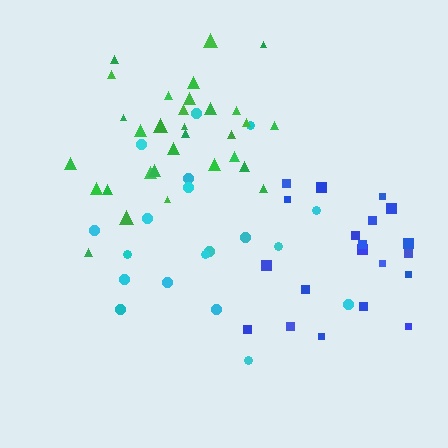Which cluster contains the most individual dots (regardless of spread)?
Green (31).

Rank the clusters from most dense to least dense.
green, blue, cyan.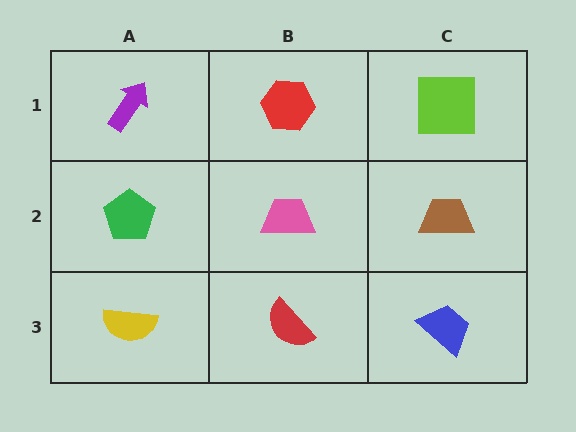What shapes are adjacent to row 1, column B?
A pink trapezoid (row 2, column B), a purple arrow (row 1, column A), a lime square (row 1, column C).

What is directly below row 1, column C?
A brown trapezoid.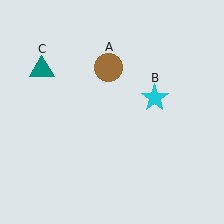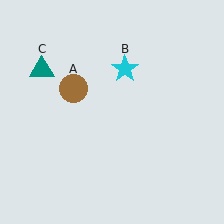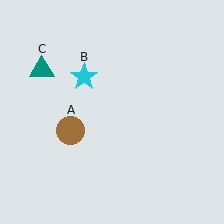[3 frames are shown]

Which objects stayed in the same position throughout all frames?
Teal triangle (object C) remained stationary.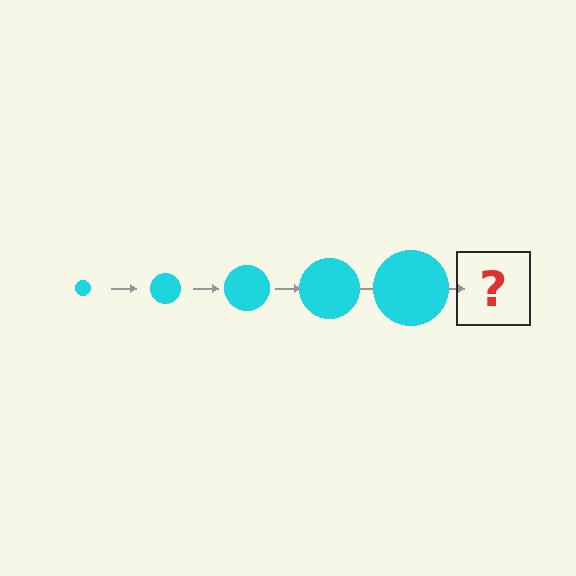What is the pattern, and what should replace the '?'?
The pattern is that the circle gets progressively larger each step. The '?' should be a cyan circle, larger than the previous one.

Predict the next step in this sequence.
The next step is a cyan circle, larger than the previous one.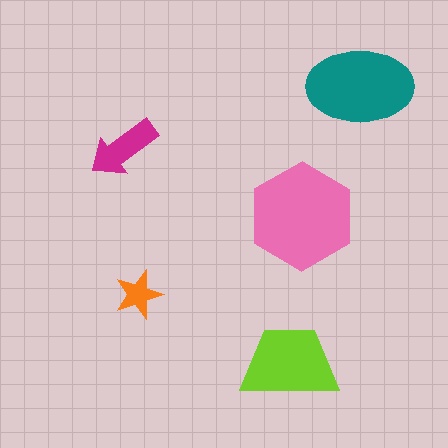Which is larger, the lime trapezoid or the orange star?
The lime trapezoid.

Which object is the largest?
The pink hexagon.